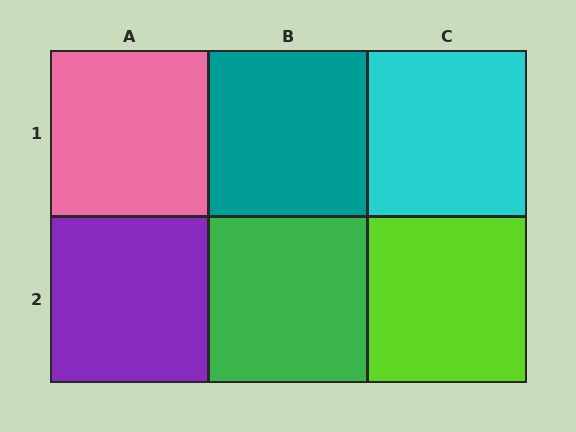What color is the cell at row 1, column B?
Teal.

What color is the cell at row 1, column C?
Cyan.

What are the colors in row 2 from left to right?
Purple, green, lime.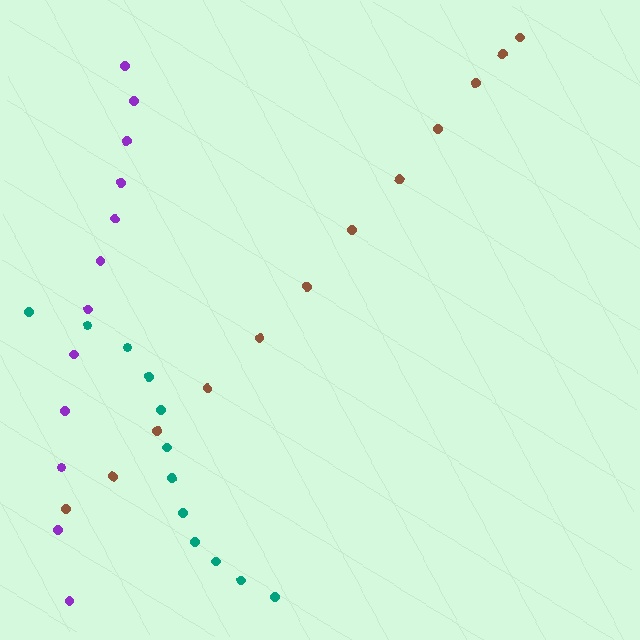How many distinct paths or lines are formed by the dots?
There are 3 distinct paths.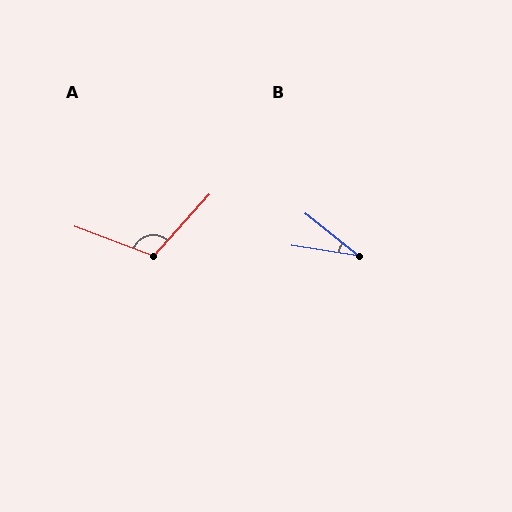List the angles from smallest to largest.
B (29°), A (112°).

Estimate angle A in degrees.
Approximately 112 degrees.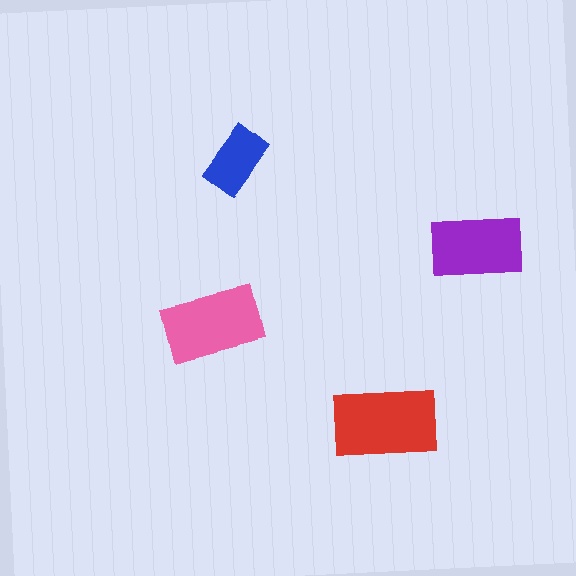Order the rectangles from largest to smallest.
the red one, the pink one, the purple one, the blue one.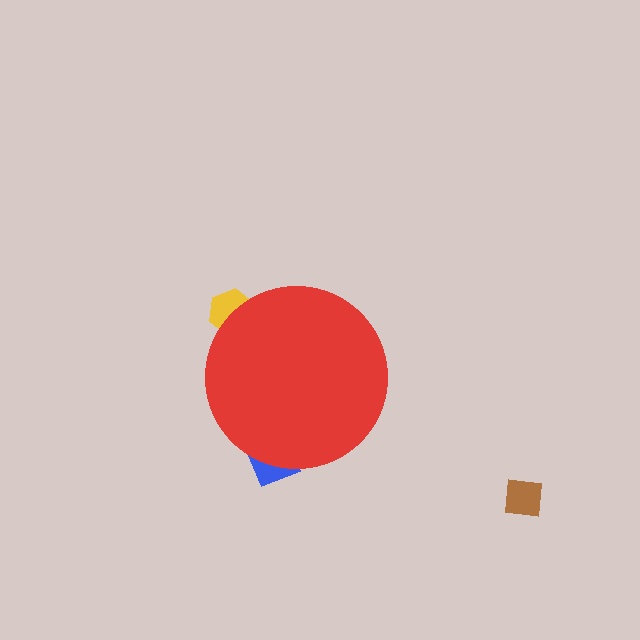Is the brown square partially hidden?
No, the brown square is fully visible.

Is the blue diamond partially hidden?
Yes, the blue diamond is partially hidden behind the red circle.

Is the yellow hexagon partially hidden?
Yes, the yellow hexagon is partially hidden behind the red circle.